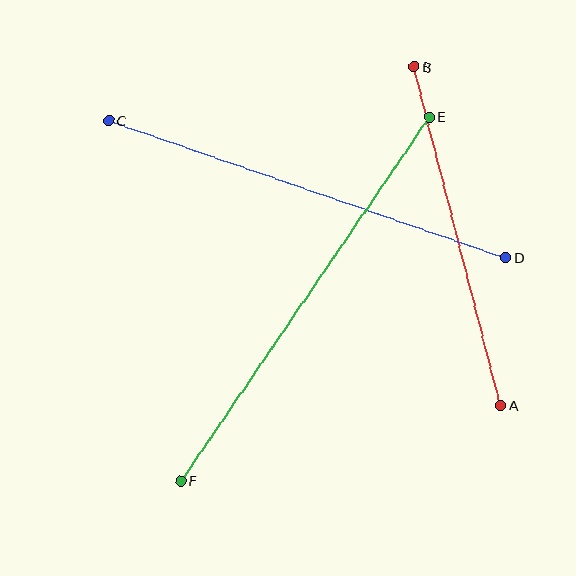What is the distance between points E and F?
The distance is approximately 441 pixels.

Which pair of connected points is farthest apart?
Points E and F are farthest apart.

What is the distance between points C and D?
The distance is approximately 420 pixels.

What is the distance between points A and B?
The distance is approximately 349 pixels.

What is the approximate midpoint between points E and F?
The midpoint is at approximately (305, 299) pixels.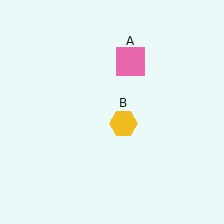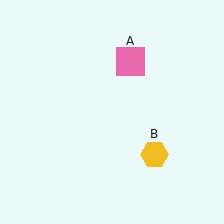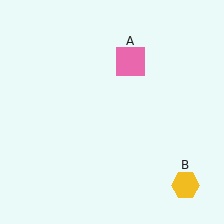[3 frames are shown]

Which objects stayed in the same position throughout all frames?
Pink square (object A) remained stationary.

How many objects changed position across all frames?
1 object changed position: yellow hexagon (object B).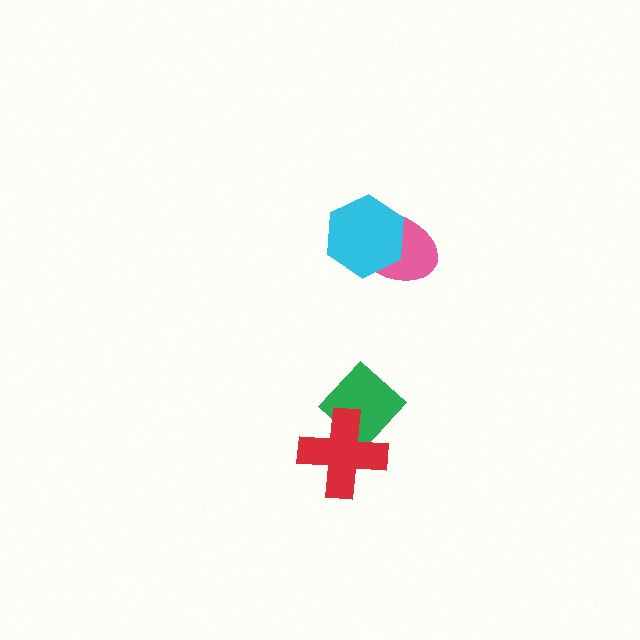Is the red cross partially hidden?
No, no other shape covers it.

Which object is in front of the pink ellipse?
The cyan hexagon is in front of the pink ellipse.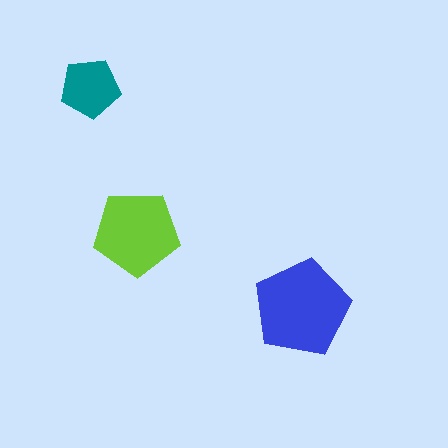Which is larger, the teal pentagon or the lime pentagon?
The lime one.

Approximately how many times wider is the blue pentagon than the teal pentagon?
About 1.5 times wider.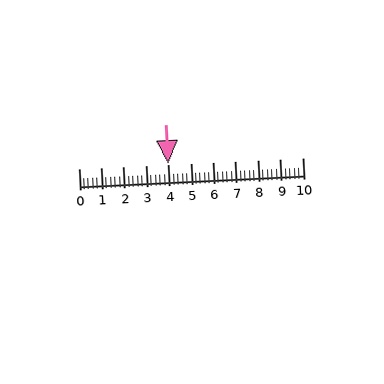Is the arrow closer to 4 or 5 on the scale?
The arrow is closer to 4.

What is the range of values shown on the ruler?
The ruler shows values from 0 to 10.